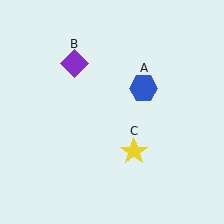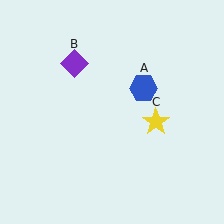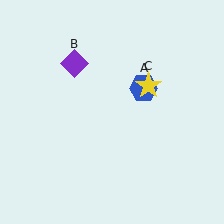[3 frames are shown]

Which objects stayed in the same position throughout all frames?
Blue hexagon (object A) and purple diamond (object B) remained stationary.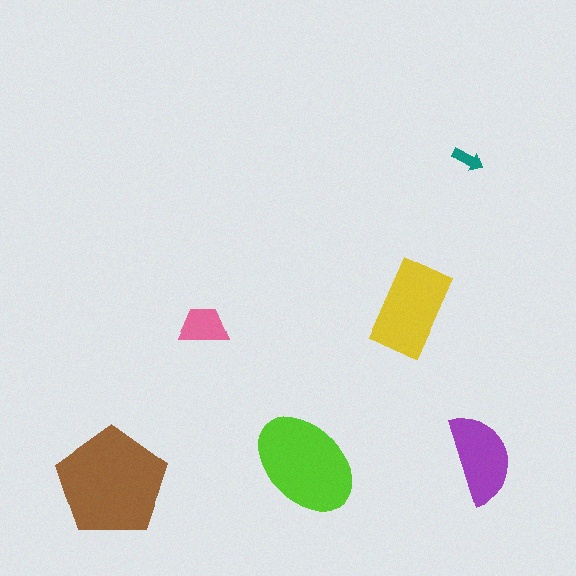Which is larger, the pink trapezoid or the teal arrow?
The pink trapezoid.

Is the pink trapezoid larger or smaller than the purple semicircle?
Smaller.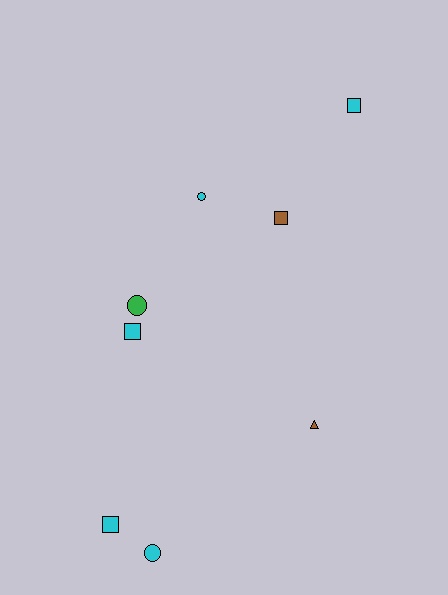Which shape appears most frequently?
Square, with 4 objects.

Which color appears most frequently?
Cyan, with 5 objects.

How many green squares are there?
There are no green squares.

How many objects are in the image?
There are 8 objects.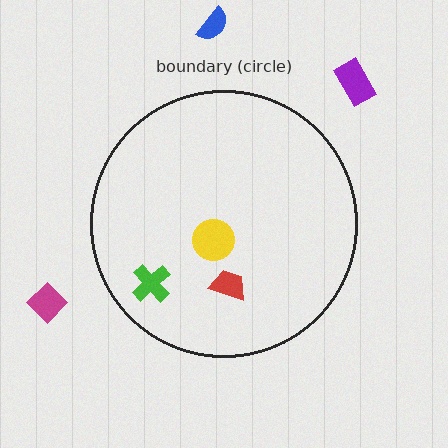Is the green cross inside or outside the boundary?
Inside.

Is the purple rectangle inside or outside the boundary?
Outside.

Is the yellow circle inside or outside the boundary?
Inside.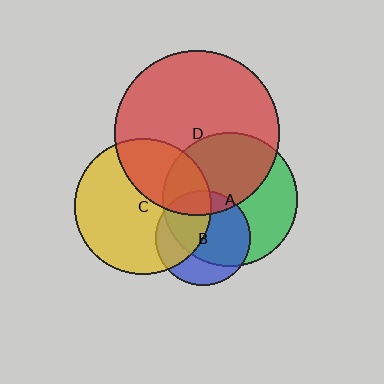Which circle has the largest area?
Circle D (red).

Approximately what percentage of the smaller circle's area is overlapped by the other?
Approximately 70%.